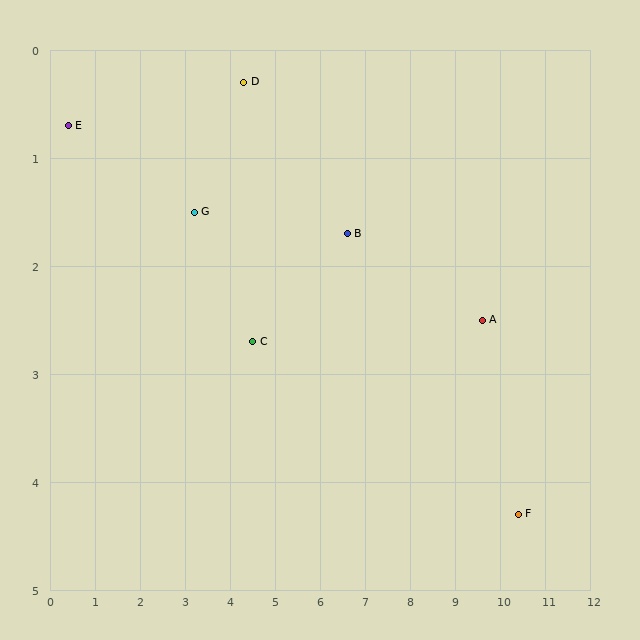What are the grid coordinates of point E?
Point E is at approximately (0.4, 0.7).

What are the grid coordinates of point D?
Point D is at approximately (4.3, 0.3).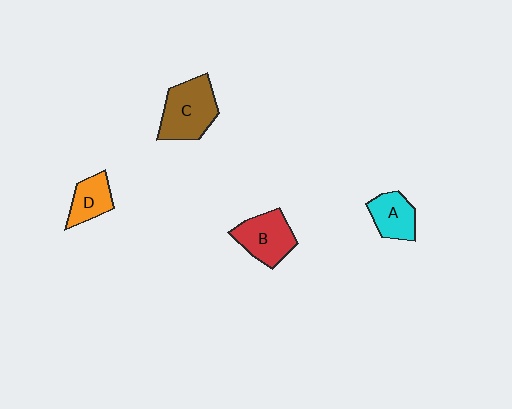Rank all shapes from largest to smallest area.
From largest to smallest: C (brown), B (red), A (cyan), D (orange).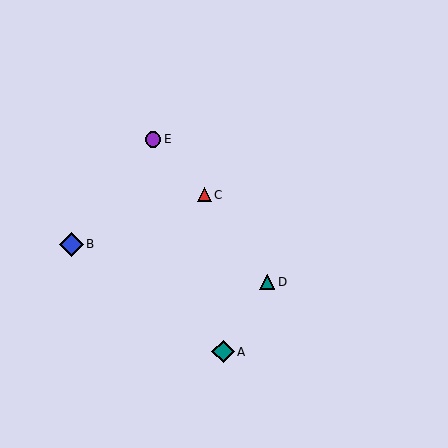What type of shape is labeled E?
Shape E is a purple circle.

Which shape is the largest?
The blue diamond (labeled B) is the largest.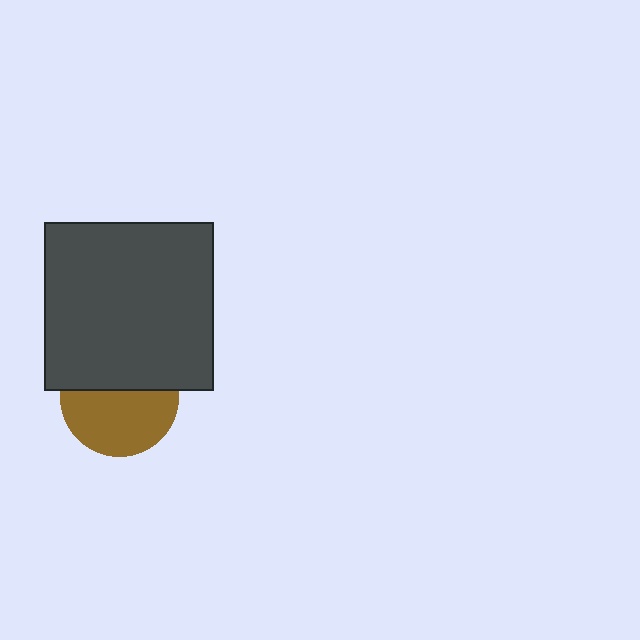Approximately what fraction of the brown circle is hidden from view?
Roughly 44% of the brown circle is hidden behind the dark gray square.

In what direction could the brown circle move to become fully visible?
The brown circle could move down. That would shift it out from behind the dark gray square entirely.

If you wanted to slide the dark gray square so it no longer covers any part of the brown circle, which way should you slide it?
Slide it up — that is the most direct way to separate the two shapes.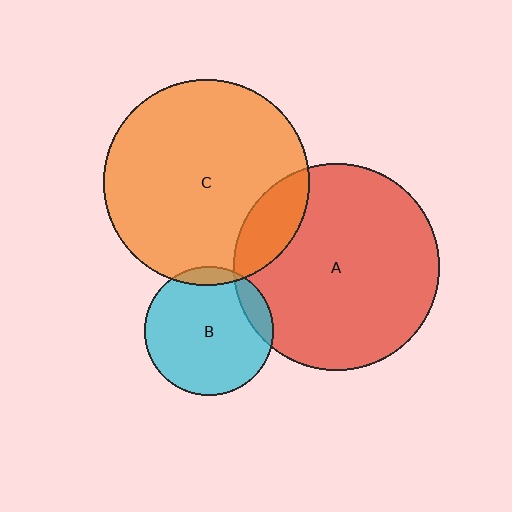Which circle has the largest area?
Circle A (red).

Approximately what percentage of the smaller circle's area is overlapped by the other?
Approximately 15%.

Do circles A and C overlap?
Yes.